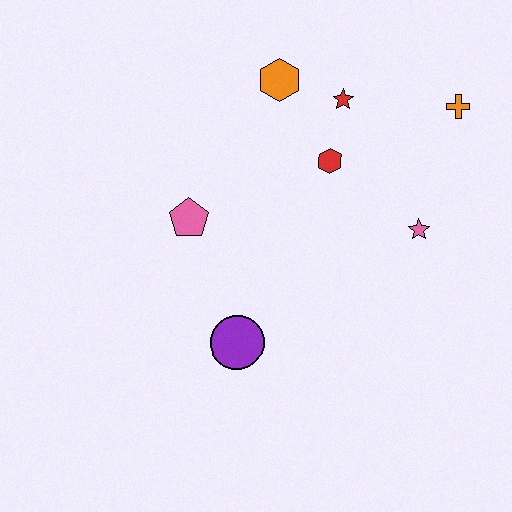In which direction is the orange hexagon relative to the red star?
The orange hexagon is to the left of the red star.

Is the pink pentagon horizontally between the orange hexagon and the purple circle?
No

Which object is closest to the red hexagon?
The red star is closest to the red hexagon.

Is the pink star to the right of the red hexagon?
Yes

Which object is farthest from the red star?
The purple circle is farthest from the red star.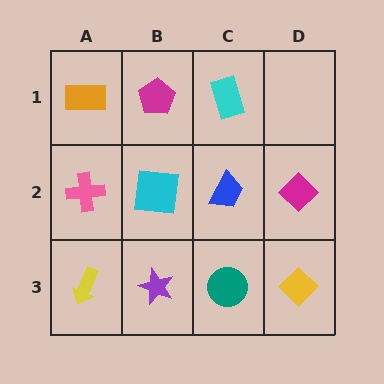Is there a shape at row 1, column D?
No, that cell is empty.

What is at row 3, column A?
A yellow arrow.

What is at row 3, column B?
A purple star.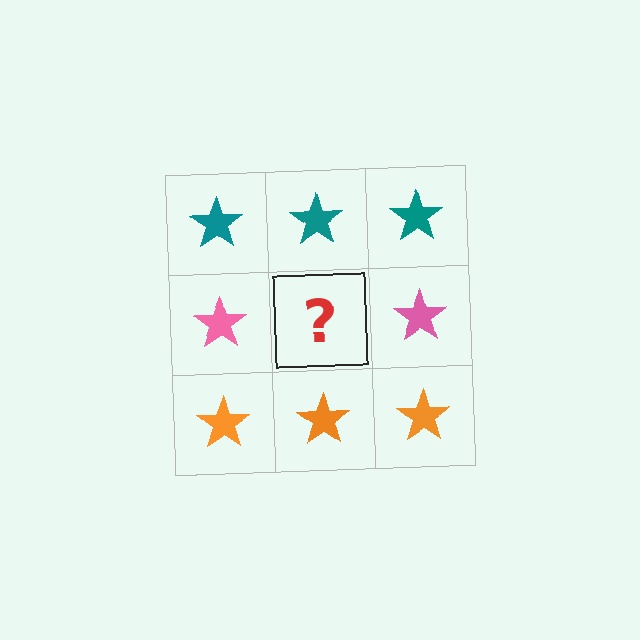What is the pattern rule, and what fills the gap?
The rule is that each row has a consistent color. The gap should be filled with a pink star.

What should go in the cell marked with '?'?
The missing cell should contain a pink star.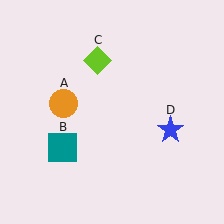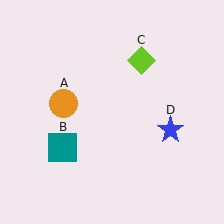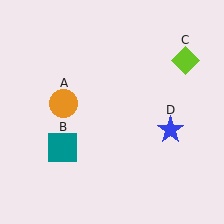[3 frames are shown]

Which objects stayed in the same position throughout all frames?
Orange circle (object A) and teal square (object B) and blue star (object D) remained stationary.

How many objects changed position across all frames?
1 object changed position: lime diamond (object C).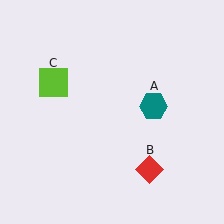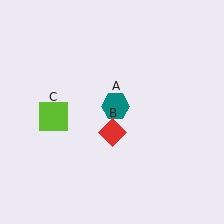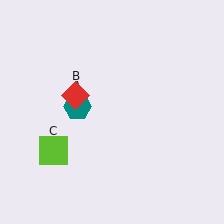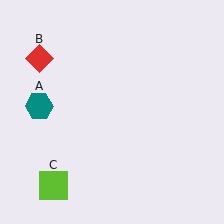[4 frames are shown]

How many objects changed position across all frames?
3 objects changed position: teal hexagon (object A), red diamond (object B), lime square (object C).